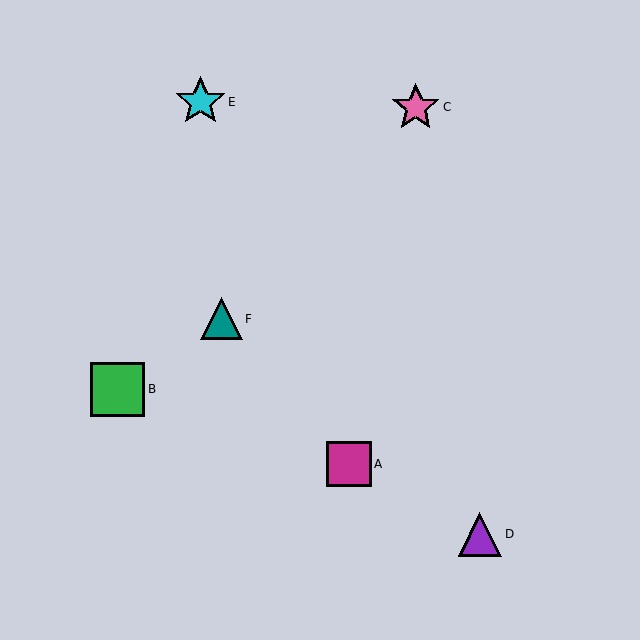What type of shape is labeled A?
Shape A is a magenta square.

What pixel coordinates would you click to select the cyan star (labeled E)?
Click at (201, 102) to select the cyan star E.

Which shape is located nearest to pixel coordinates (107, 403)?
The green square (labeled B) at (118, 389) is nearest to that location.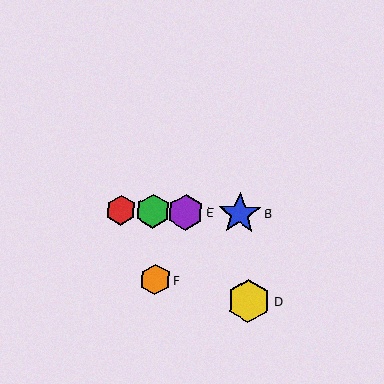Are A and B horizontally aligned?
Yes, both are at y≈210.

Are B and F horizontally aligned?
No, B is at y≈214 and F is at y≈279.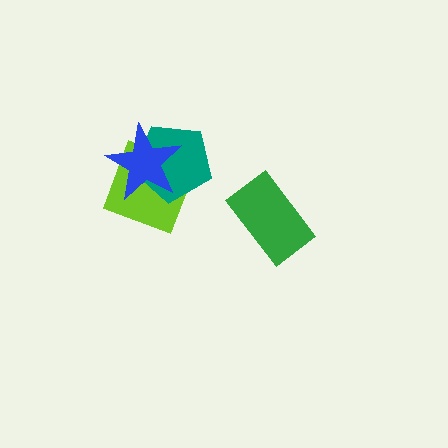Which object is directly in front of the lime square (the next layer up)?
The teal pentagon is directly in front of the lime square.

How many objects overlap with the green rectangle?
0 objects overlap with the green rectangle.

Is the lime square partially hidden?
Yes, it is partially covered by another shape.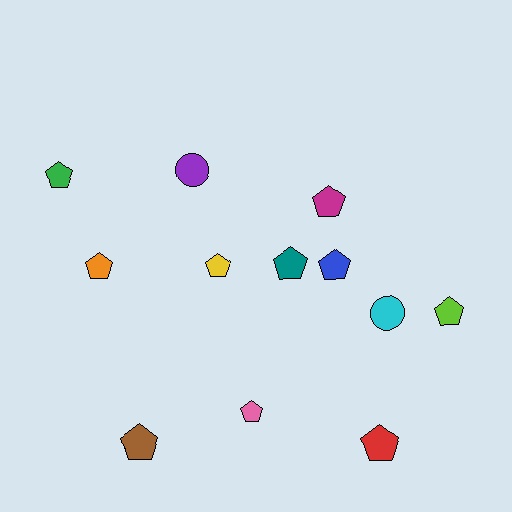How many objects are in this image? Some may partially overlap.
There are 12 objects.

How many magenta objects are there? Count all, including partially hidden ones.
There is 1 magenta object.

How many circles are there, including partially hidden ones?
There are 2 circles.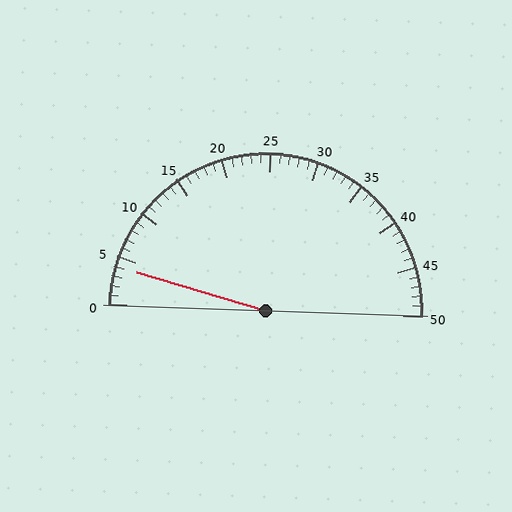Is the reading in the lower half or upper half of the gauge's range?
The reading is in the lower half of the range (0 to 50).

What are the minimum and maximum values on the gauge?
The gauge ranges from 0 to 50.